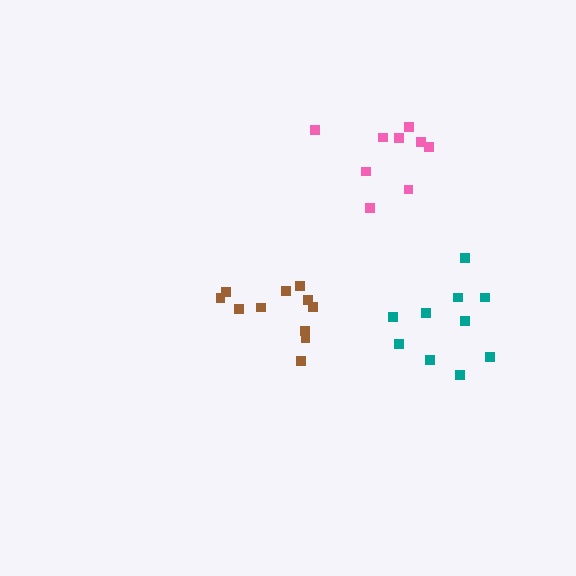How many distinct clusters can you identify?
There are 3 distinct clusters.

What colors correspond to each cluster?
The clusters are colored: teal, pink, brown.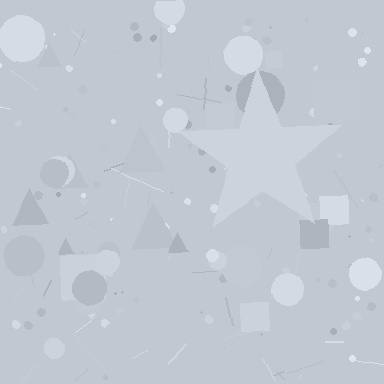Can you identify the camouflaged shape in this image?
The camouflaged shape is a star.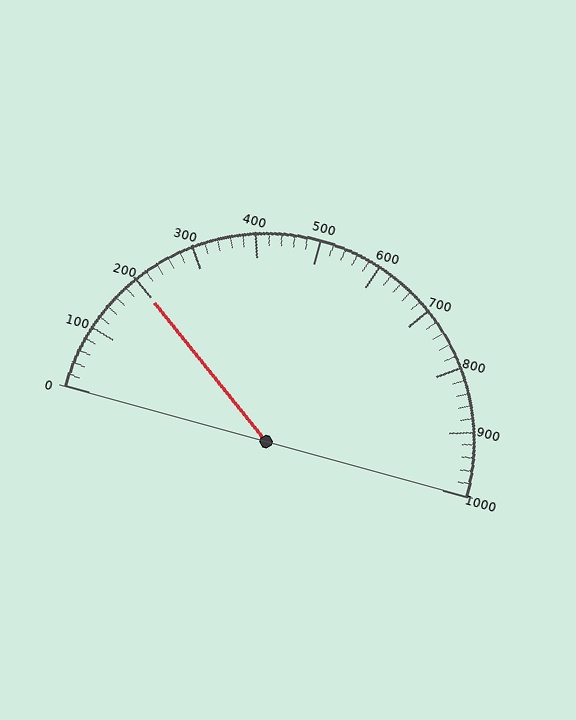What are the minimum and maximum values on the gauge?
The gauge ranges from 0 to 1000.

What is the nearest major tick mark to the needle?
The nearest major tick mark is 200.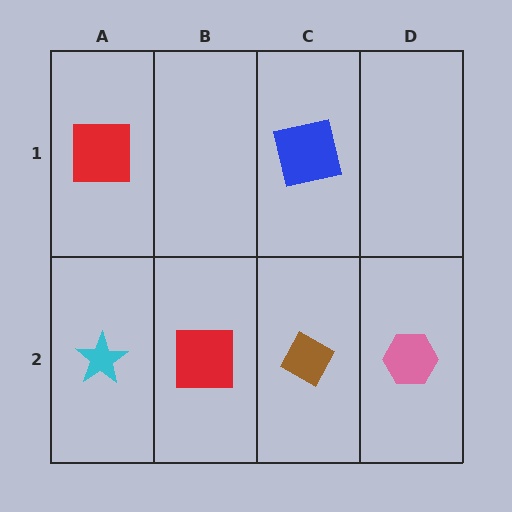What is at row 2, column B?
A red square.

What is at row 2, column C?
A brown diamond.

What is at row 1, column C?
A blue square.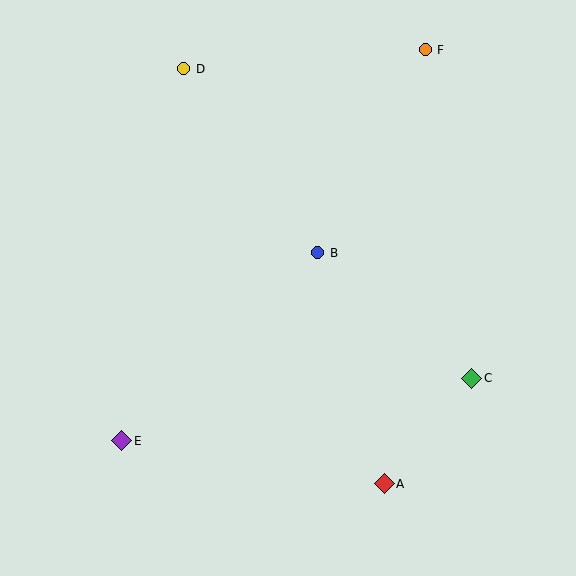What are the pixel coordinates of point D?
Point D is at (184, 69).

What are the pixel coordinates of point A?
Point A is at (384, 484).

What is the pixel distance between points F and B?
The distance between F and B is 230 pixels.